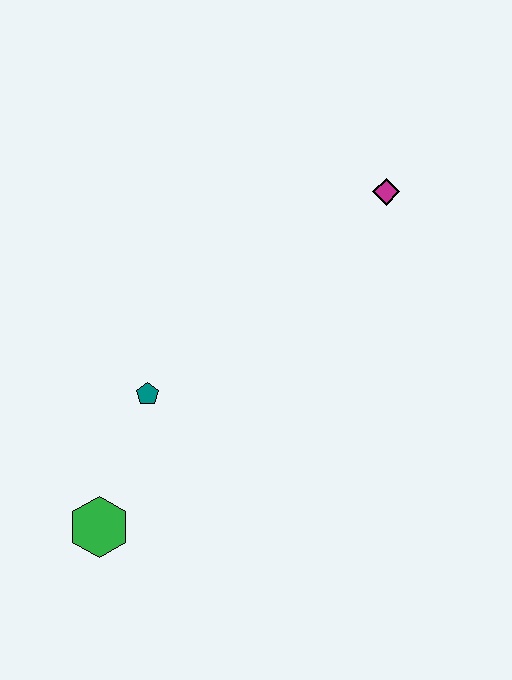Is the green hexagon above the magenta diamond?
No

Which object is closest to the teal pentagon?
The green hexagon is closest to the teal pentagon.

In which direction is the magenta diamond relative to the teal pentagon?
The magenta diamond is to the right of the teal pentagon.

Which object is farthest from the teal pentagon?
The magenta diamond is farthest from the teal pentagon.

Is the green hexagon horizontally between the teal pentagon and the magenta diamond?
No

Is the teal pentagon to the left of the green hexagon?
No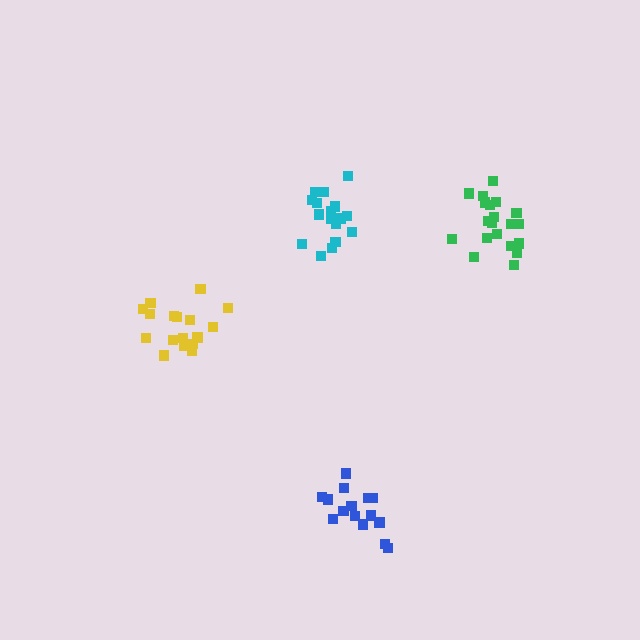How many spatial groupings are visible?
There are 4 spatial groupings.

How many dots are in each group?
Group 1: 17 dots, Group 2: 17 dots, Group 3: 20 dots, Group 4: 15 dots (69 total).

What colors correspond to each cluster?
The clusters are colored: yellow, cyan, green, blue.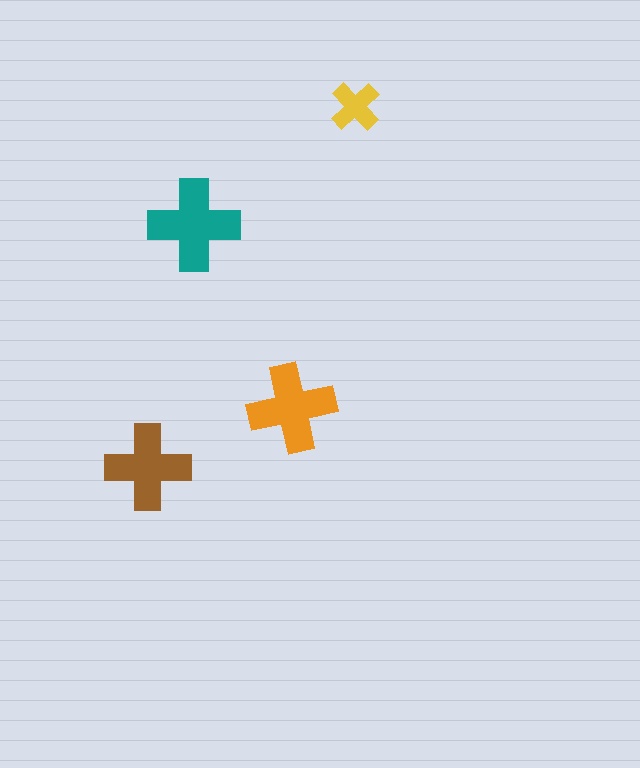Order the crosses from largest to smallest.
the teal one, the orange one, the brown one, the yellow one.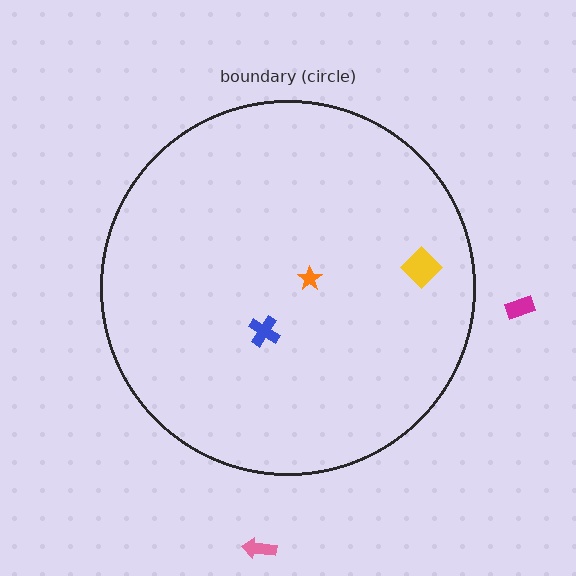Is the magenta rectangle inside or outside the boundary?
Outside.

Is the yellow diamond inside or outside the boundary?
Inside.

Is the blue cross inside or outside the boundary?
Inside.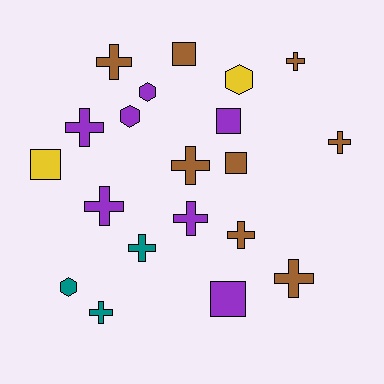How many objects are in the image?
There are 20 objects.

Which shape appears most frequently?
Cross, with 11 objects.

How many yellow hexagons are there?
There is 1 yellow hexagon.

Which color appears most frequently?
Brown, with 8 objects.